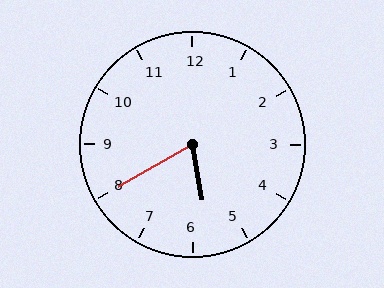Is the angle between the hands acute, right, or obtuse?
It is acute.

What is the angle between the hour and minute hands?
Approximately 70 degrees.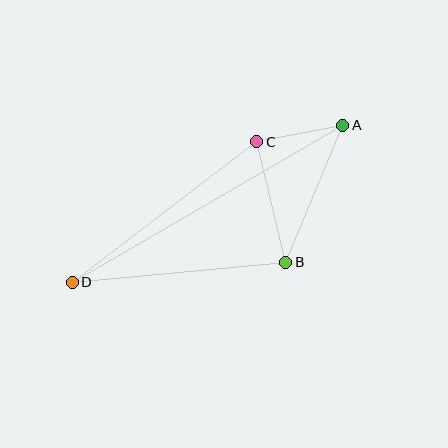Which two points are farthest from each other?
Points A and D are farthest from each other.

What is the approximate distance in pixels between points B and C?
The distance between B and C is approximately 124 pixels.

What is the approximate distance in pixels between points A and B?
The distance between A and B is approximately 148 pixels.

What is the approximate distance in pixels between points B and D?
The distance between B and D is approximately 214 pixels.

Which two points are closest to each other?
Points A and C are closest to each other.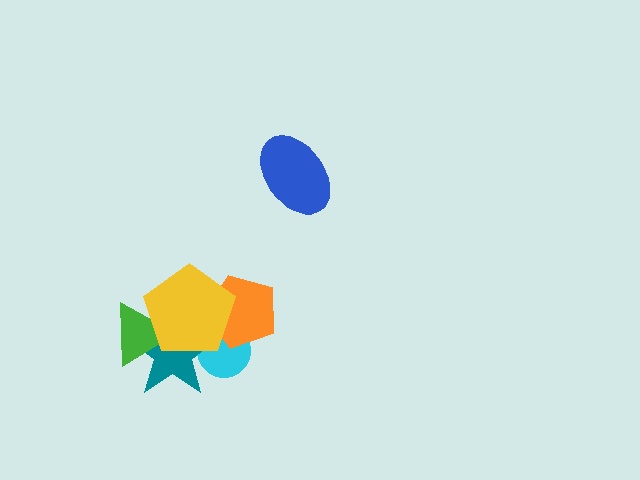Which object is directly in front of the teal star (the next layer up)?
The green triangle is directly in front of the teal star.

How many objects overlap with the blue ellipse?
0 objects overlap with the blue ellipse.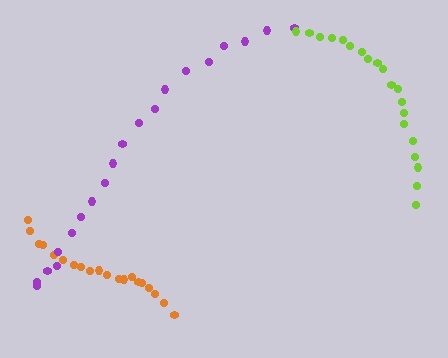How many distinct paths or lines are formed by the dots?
There are 3 distinct paths.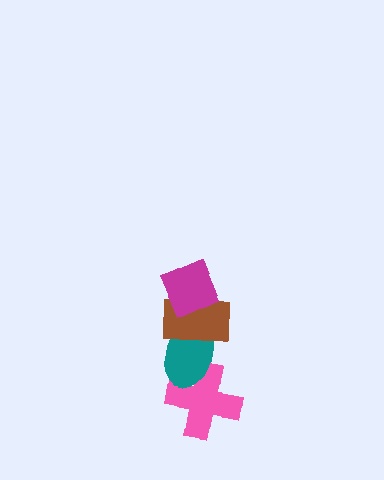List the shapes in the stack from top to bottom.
From top to bottom: the magenta diamond, the brown rectangle, the teal ellipse, the pink cross.